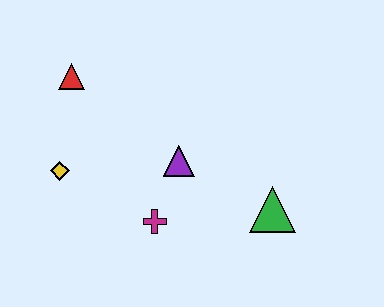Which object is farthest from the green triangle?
The red triangle is farthest from the green triangle.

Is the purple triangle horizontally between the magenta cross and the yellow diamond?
No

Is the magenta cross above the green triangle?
No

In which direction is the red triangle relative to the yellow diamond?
The red triangle is above the yellow diamond.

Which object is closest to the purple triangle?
The magenta cross is closest to the purple triangle.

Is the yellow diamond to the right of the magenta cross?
No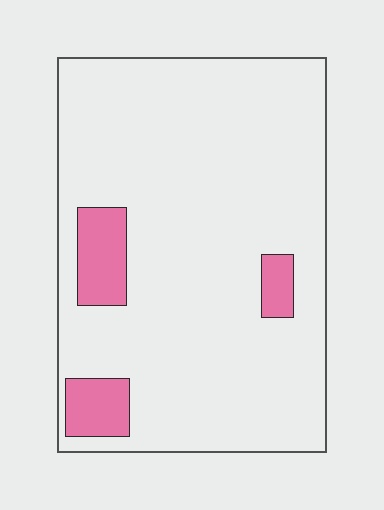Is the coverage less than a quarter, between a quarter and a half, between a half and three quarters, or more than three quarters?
Less than a quarter.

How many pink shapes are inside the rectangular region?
3.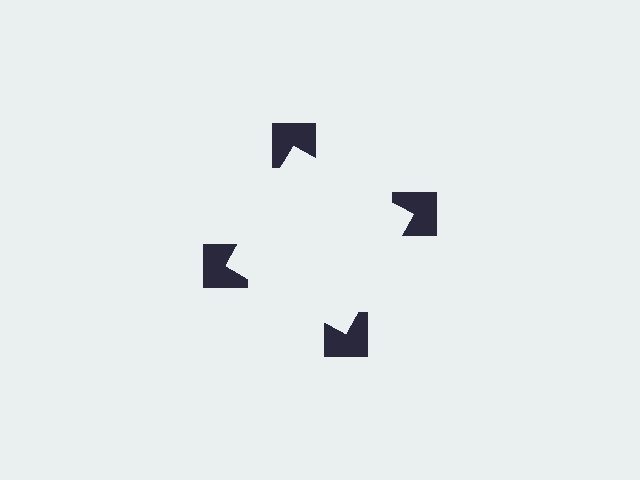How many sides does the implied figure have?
4 sides.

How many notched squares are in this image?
There are 4 — one at each vertex of the illusory square.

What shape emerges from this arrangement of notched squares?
An illusory square — its edges are inferred from the aligned wedge cuts in the notched squares, not physically drawn.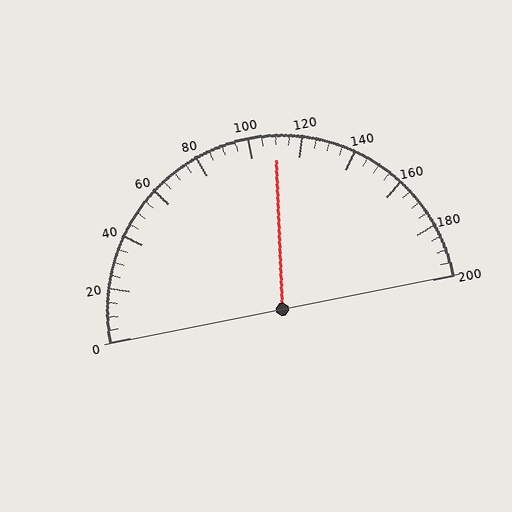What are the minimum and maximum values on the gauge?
The gauge ranges from 0 to 200.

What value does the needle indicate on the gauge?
The needle indicates approximately 110.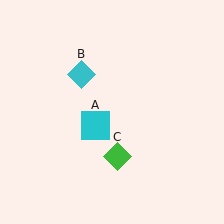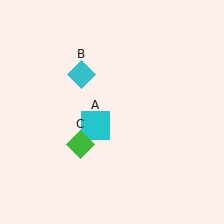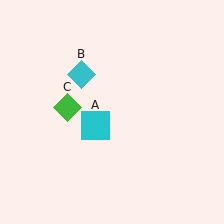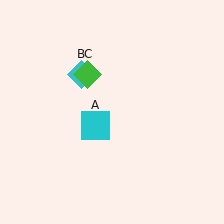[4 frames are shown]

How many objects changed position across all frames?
1 object changed position: green diamond (object C).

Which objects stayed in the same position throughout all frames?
Cyan square (object A) and cyan diamond (object B) remained stationary.